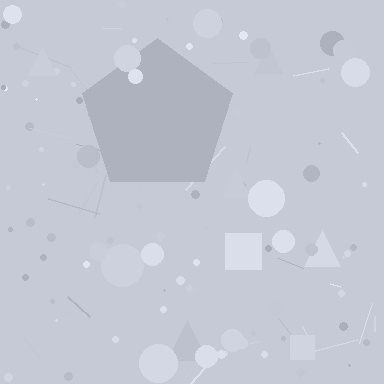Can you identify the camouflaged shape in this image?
The camouflaged shape is a pentagon.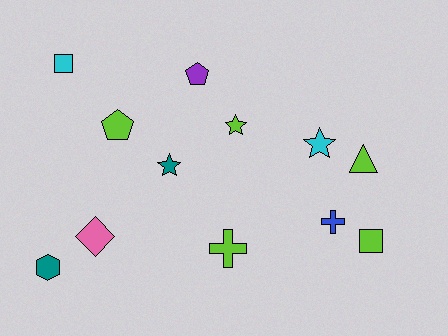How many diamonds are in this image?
There is 1 diamond.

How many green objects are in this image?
There are no green objects.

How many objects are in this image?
There are 12 objects.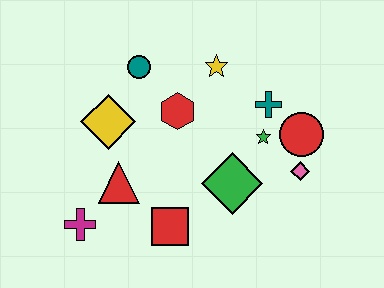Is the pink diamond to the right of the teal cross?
Yes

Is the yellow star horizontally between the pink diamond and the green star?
No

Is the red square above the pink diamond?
No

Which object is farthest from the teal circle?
The pink diamond is farthest from the teal circle.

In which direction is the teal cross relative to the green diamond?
The teal cross is above the green diamond.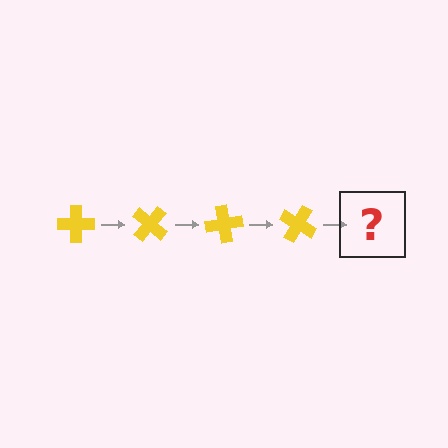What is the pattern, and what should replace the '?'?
The pattern is that the cross rotates 40 degrees each step. The '?' should be a yellow cross rotated 160 degrees.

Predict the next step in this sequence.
The next step is a yellow cross rotated 160 degrees.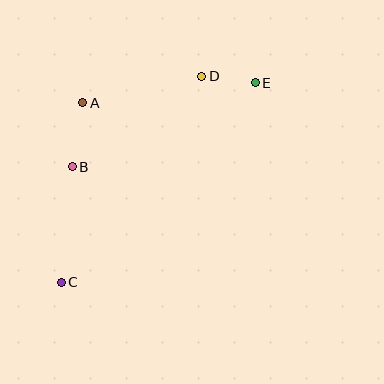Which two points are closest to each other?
Points D and E are closest to each other.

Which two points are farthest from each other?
Points C and E are farthest from each other.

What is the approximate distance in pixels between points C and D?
The distance between C and D is approximately 249 pixels.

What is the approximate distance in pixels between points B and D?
The distance between B and D is approximately 158 pixels.